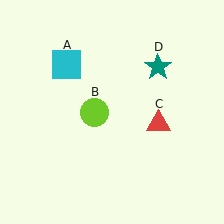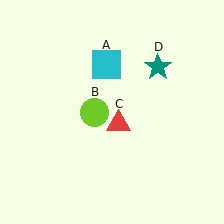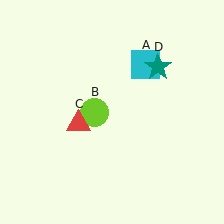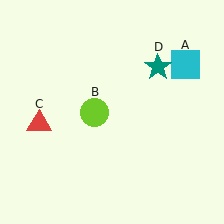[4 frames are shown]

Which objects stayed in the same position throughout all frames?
Lime circle (object B) and teal star (object D) remained stationary.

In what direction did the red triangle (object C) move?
The red triangle (object C) moved left.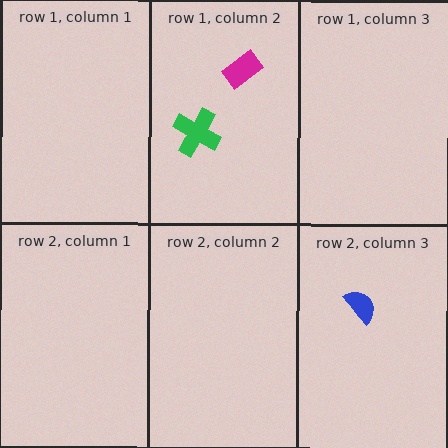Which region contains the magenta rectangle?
The row 1, column 2 region.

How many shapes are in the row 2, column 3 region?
1.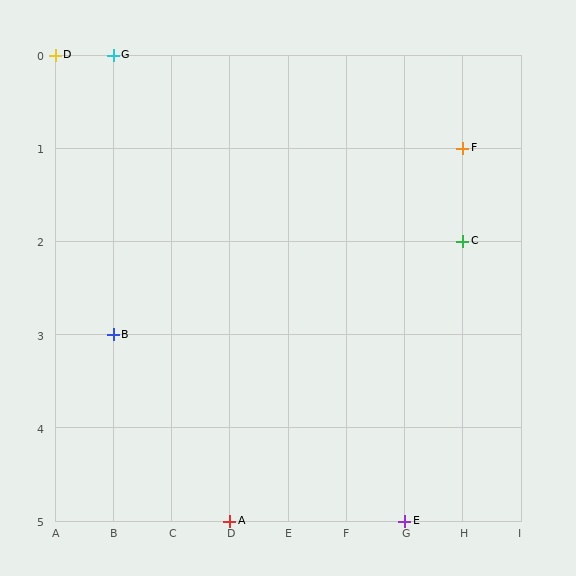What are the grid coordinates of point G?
Point G is at grid coordinates (B, 0).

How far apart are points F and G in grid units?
Points F and G are 6 columns and 1 row apart (about 6.1 grid units diagonally).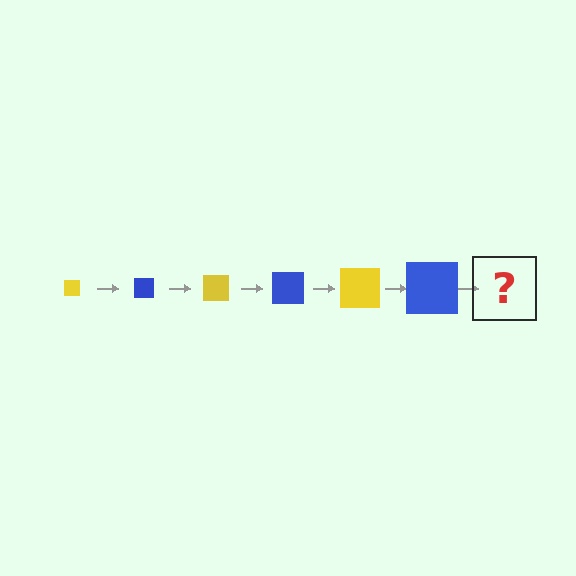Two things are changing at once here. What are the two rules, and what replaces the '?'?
The two rules are that the square grows larger each step and the color cycles through yellow and blue. The '?' should be a yellow square, larger than the previous one.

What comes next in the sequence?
The next element should be a yellow square, larger than the previous one.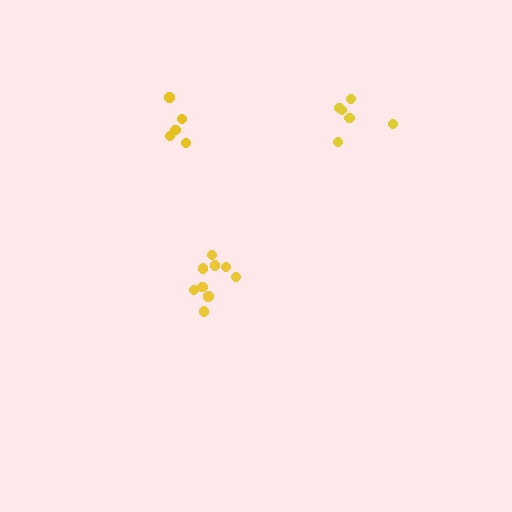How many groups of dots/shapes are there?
There are 3 groups.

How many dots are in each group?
Group 1: 6 dots, Group 2: 5 dots, Group 3: 9 dots (20 total).